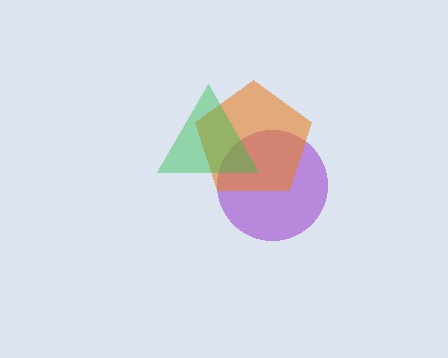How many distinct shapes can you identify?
There are 3 distinct shapes: a purple circle, an orange pentagon, a green triangle.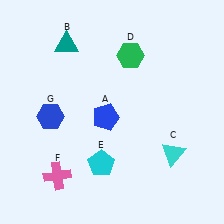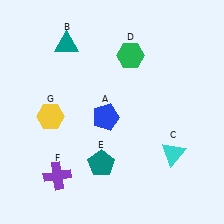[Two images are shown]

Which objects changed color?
E changed from cyan to teal. F changed from pink to purple. G changed from blue to yellow.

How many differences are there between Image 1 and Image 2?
There are 3 differences between the two images.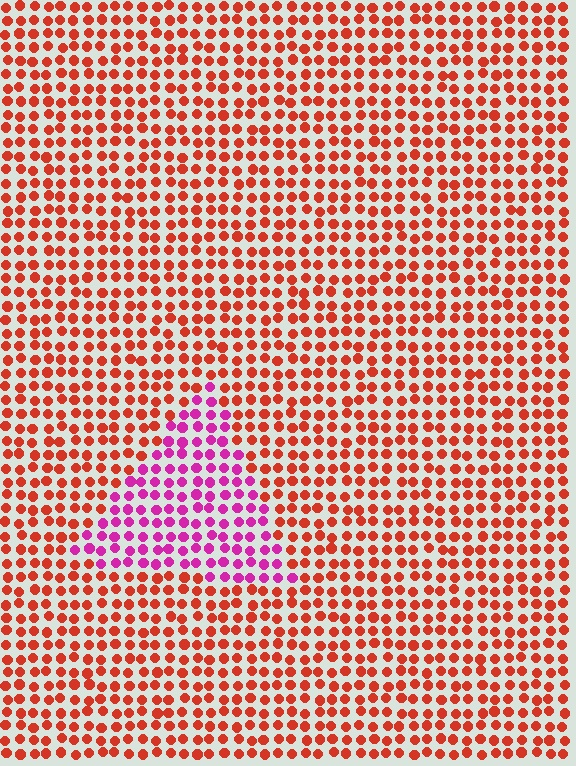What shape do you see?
I see a triangle.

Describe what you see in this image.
The image is filled with small red elements in a uniform arrangement. A triangle-shaped region is visible where the elements are tinted to a slightly different hue, forming a subtle color boundary.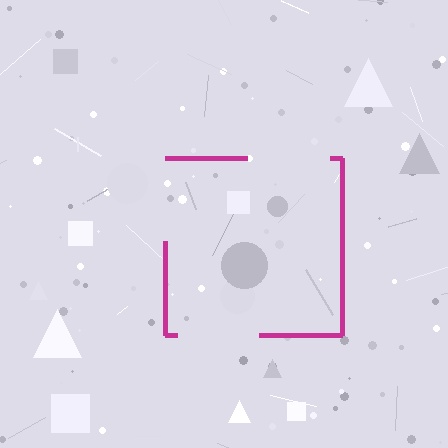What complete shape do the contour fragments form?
The contour fragments form a square.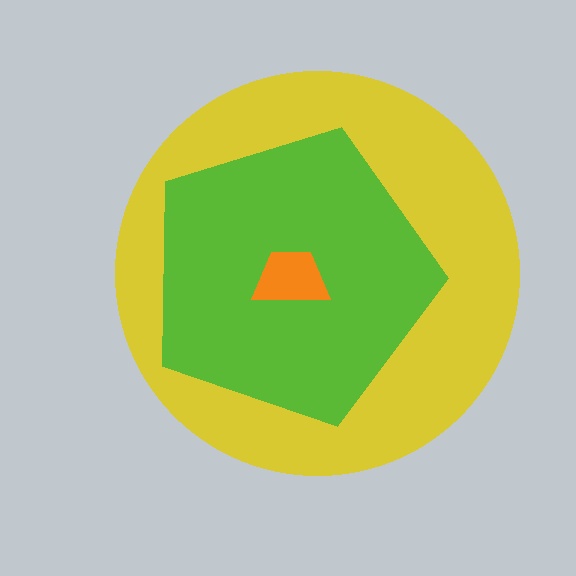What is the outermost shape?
The yellow circle.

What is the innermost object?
The orange trapezoid.